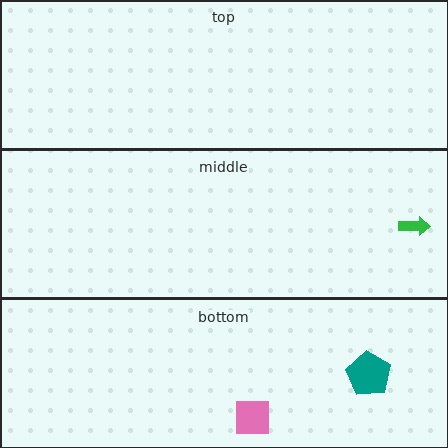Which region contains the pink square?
The bottom region.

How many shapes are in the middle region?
1.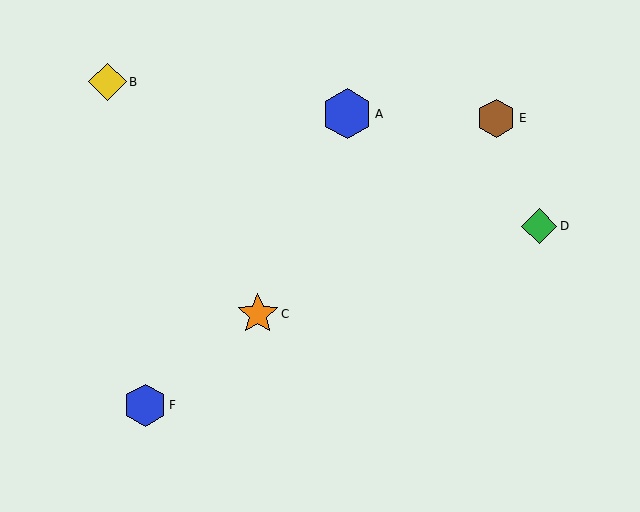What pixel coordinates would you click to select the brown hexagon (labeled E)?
Click at (496, 118) to select the brown hexagon E.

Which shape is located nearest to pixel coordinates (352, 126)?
The blue hexagon (labeled A) at (347, 114) is nearest to that location.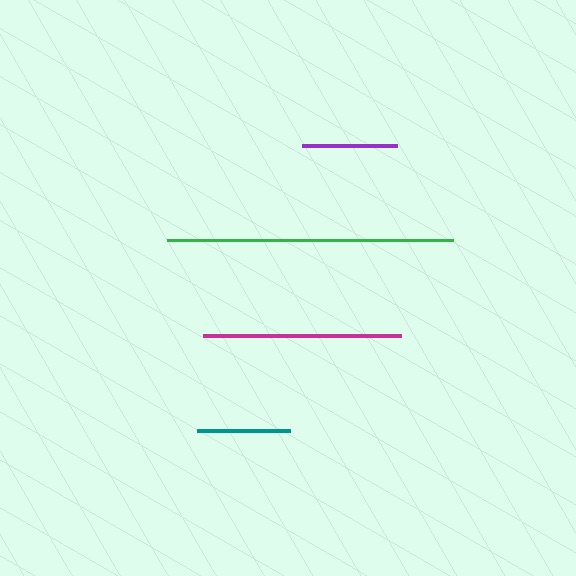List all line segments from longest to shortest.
From longest to shortest: green, magenta, purple, teal.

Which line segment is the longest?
The green line is the longest at approximately 286 pixels.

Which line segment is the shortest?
The teal line is the shortest at approximately 93 pixels.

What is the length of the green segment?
The green segment is approximately 286 pixels long.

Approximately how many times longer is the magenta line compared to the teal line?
The magenta line is approximately 2.1 times the length of the teal line.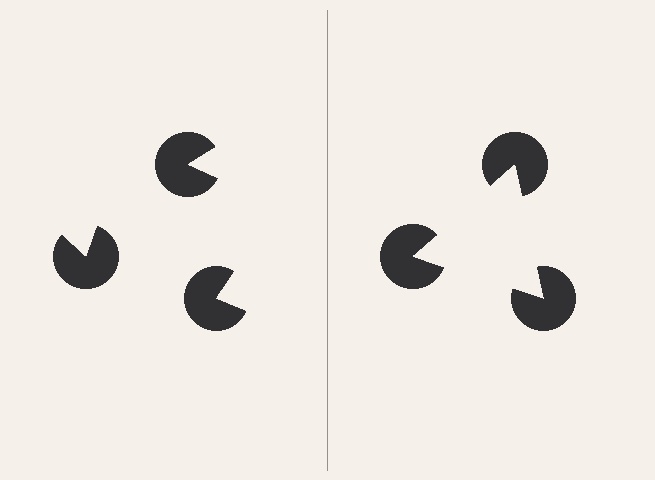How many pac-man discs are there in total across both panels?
6 — 3 on each side.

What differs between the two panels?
The pac-man discs are positioned identically on both sides; only the wedge orientations differ. On the right they align to a triangle; on the left they are misaligned.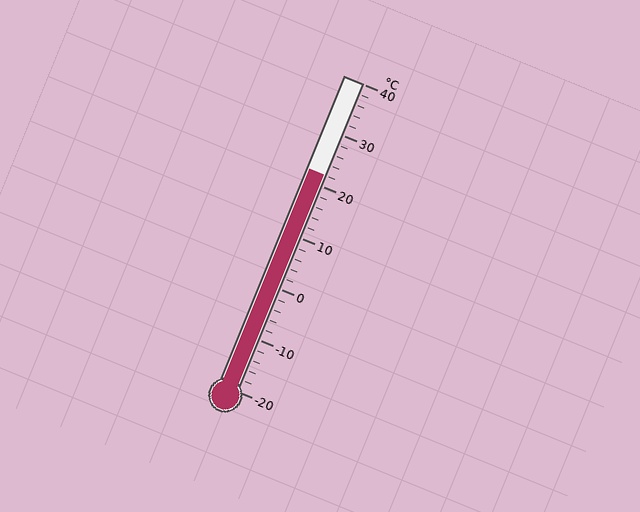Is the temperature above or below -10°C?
The temperature is above -10°C.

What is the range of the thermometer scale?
The thermometer scale ranges from -20°C to 40°C.